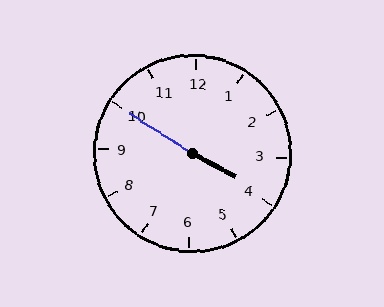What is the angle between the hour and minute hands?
Approximately 175 degrees.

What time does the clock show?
3:50.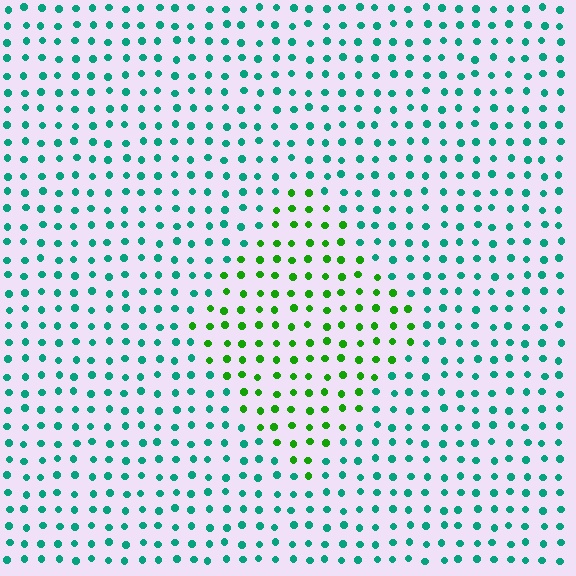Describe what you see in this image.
The image is filled with small teal elements in a uniform arrangement. A diamond-shaped region is visible where the elements are tinted to a slightly different hue, forming a subtle color boundary.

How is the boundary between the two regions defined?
The boundary is defined purely by a slight shift in hue (about 51 degrees). Spacing, size, and orientation are identical on both sides.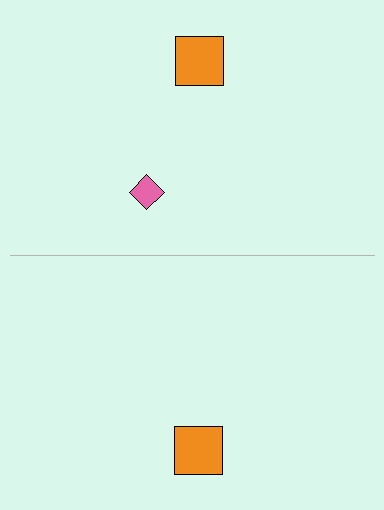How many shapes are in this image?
There are 3 shapes in this image.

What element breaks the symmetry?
A pink diamond is missing from the bottom side.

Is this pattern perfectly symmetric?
No, the pattern is not perfectly symmetric. A pink diamond is missing from the bottom side.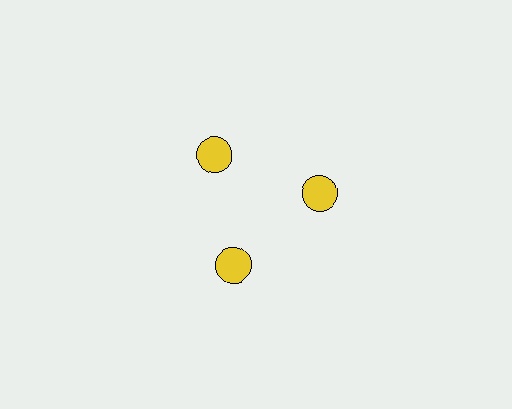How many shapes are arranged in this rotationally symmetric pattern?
There are 3 shapes, arranged in 3 groups of 1.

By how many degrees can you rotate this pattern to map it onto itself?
The pattern maps onto itself every 120 degrees of rotation.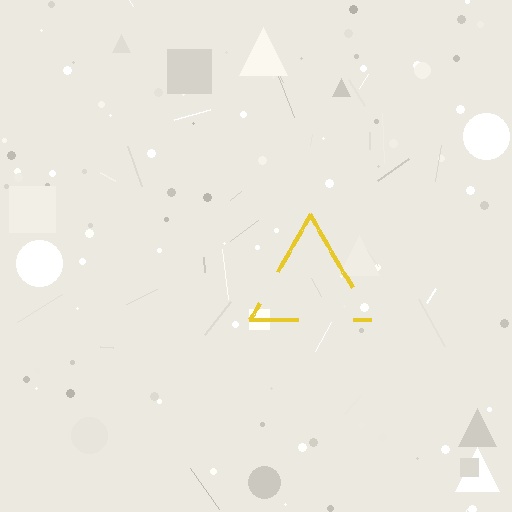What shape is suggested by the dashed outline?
The dashed outline suggests a triangle.